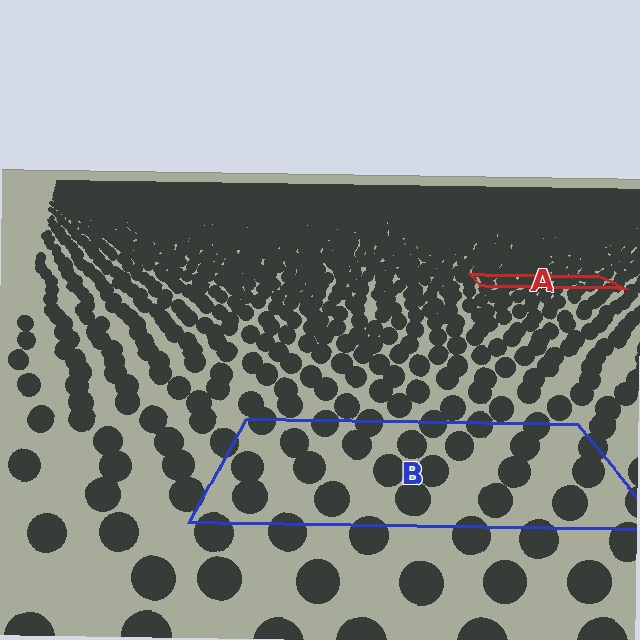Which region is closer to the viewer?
Region B is closer. The texture elements there are larger and more spread out.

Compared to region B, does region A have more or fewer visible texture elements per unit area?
Region A has more texture elements per unit area — they are packed more densely because it is farther away.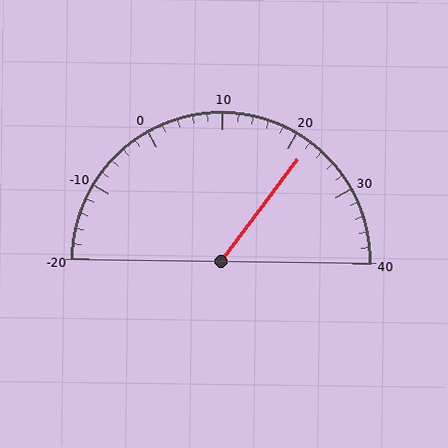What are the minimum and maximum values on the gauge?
The gauge ranges from -20 to 40.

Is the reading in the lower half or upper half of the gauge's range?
The reading is in the upper half of the range (-20 to 40).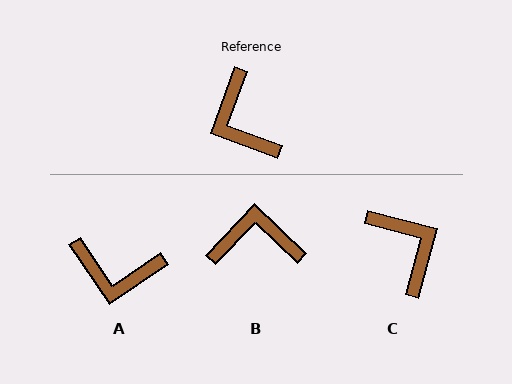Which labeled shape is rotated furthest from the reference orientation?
C, about 175 degrees away.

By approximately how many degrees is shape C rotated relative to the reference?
Approximately 175 degrees clockwise.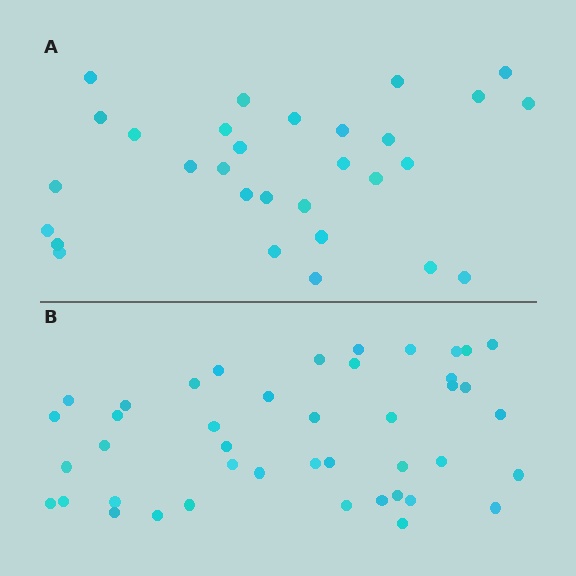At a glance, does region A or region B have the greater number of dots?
Region B (the bottom region) has more dots.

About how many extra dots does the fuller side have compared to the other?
Region B has approximately 15 more dots than region A.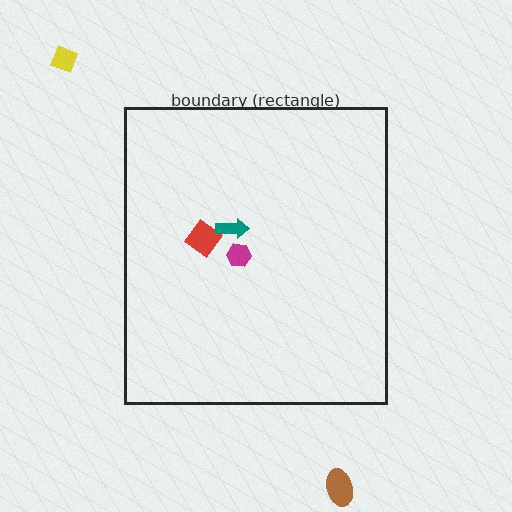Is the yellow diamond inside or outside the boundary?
Outside.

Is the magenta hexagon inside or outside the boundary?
Inside.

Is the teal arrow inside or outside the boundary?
Inside.